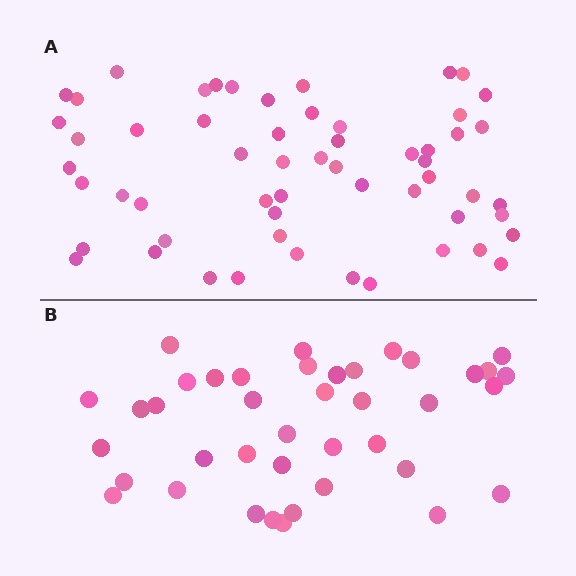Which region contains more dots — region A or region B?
Region A (the top region) has more dots.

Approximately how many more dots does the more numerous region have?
Region A has approximately 15 more dots than region B.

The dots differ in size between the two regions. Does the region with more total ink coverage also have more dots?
No. Region B has more total ink coverage because its dots are larger, but region A actually contains more individual dots. Total area can be misleading — the number of items is what matters here.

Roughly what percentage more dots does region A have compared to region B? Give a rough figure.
About 40% more.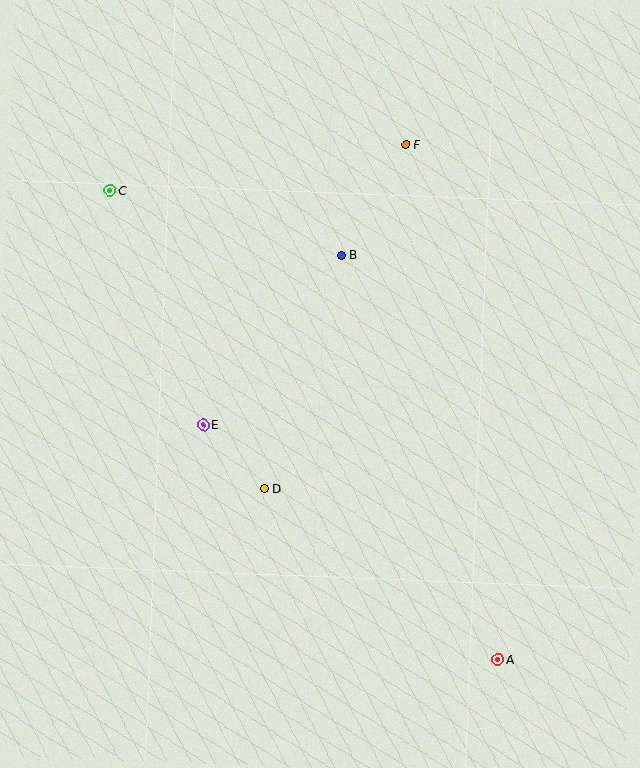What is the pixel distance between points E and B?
The distance between E and B is 219 pixels.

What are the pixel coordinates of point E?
Point E is at (204, 425).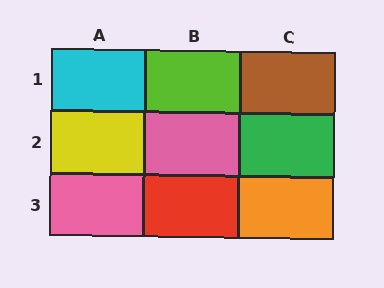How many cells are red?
1 cell is red.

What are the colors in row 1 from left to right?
Cyan, lime, brown.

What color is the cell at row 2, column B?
Pink.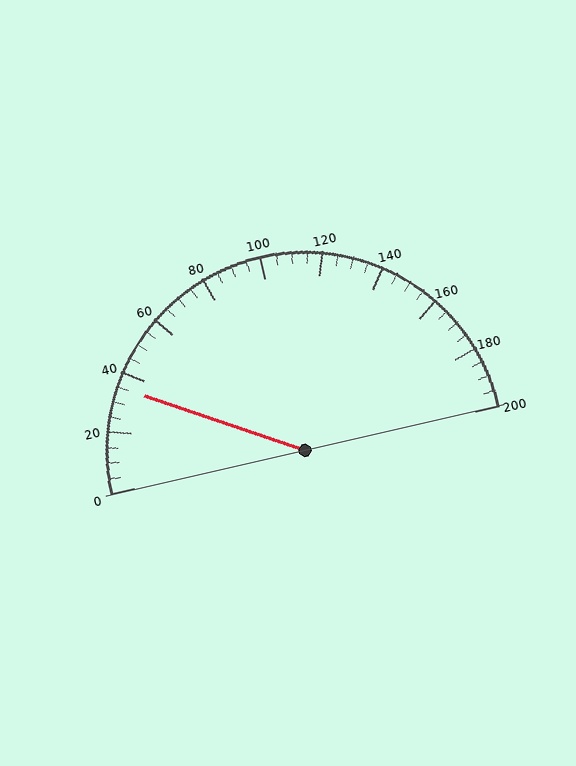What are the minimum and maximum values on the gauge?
The gauge ranges from 0 to 200.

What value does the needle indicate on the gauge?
The needle indicates approximately 35.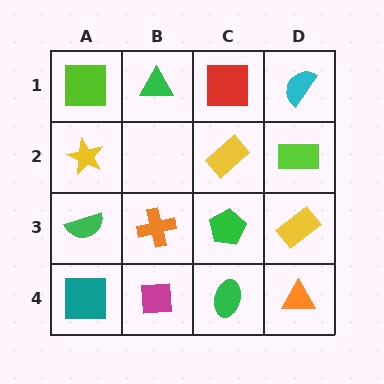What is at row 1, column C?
A red square.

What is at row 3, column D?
A yellow rectangle.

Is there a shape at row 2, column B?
No, that cell is empty.